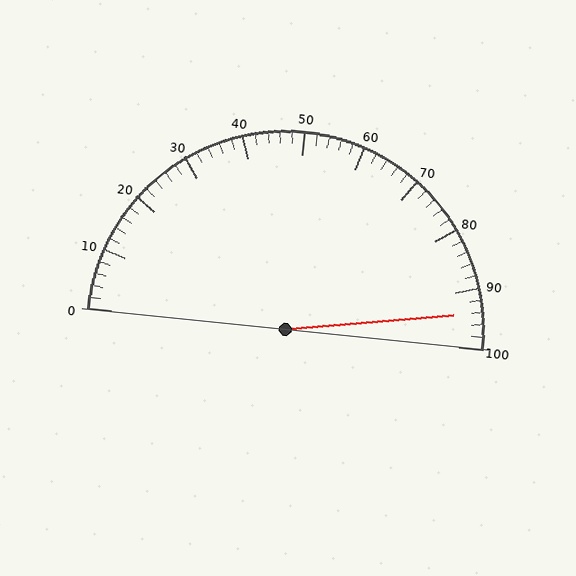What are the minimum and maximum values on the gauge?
The gauge ranges from 0 to 100.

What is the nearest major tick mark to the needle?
The nearest major tick mark is 90.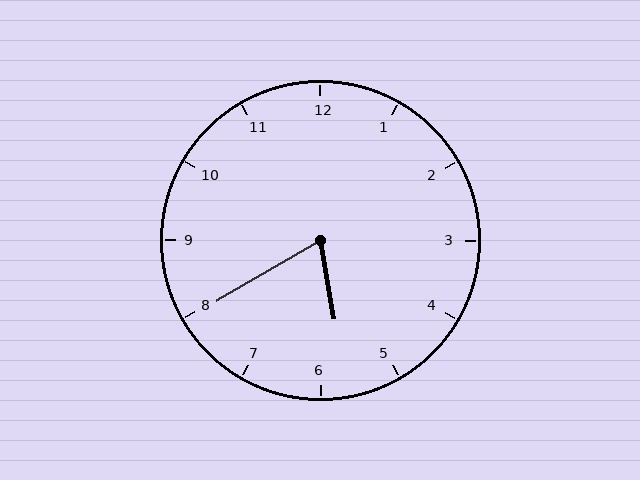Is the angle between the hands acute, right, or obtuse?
It is acute.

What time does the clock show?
5:40.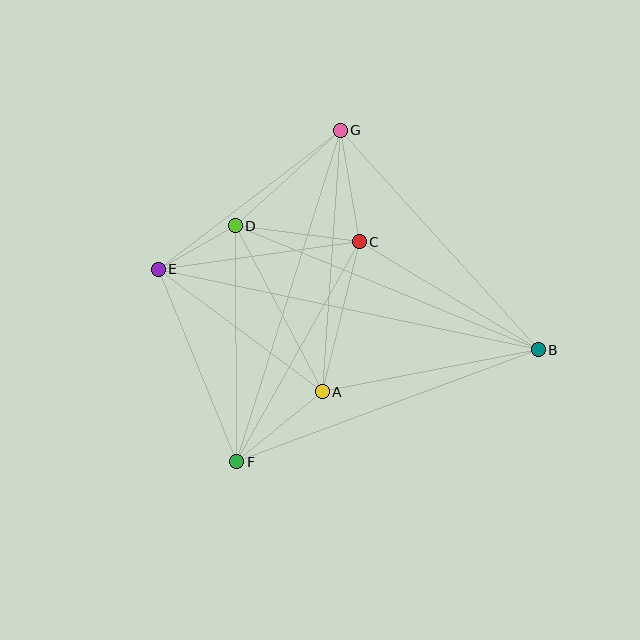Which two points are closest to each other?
Points D and E are closest to each other.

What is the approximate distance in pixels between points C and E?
The distance between C and E is approximately 203 pixels.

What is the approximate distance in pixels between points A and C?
The distance between A and C is approximately 154 pixels.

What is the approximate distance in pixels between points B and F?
The distance between B and F is approximately 322 pixels.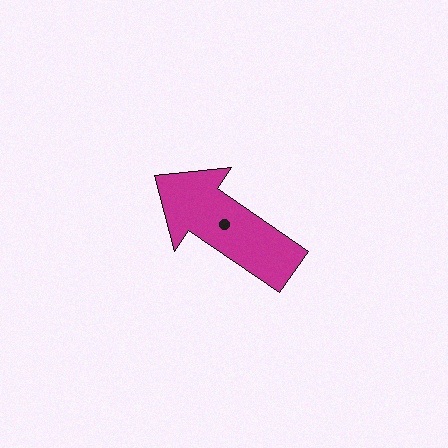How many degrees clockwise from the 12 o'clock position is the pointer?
Approximately 305 degrees.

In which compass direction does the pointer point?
Northwest.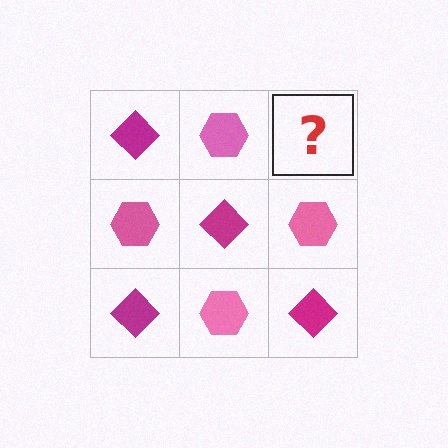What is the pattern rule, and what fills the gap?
The rule is that it alternates magenta diamond and pink hexagon in a checkerboard pattern. The gap should be filled with a magenta diamond.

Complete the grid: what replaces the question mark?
The question mark should be replaced with a magenta diamond.